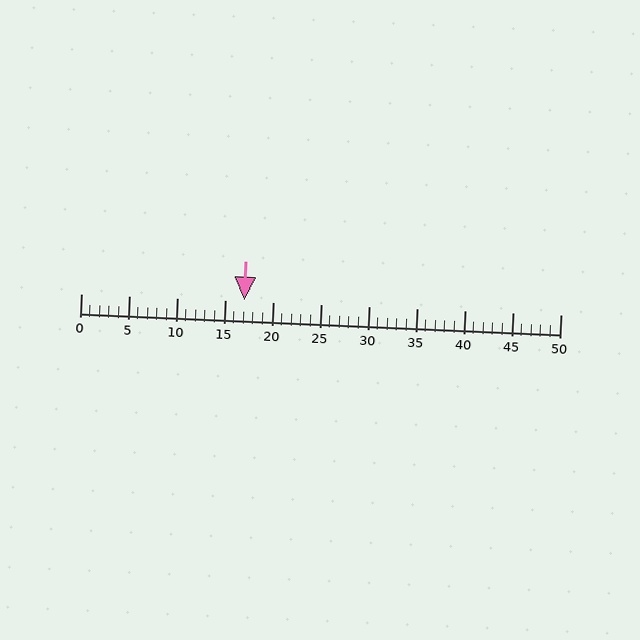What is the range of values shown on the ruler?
The ruler shows values from 0 to 50.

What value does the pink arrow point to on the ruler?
The pink arrow points to approximately 17.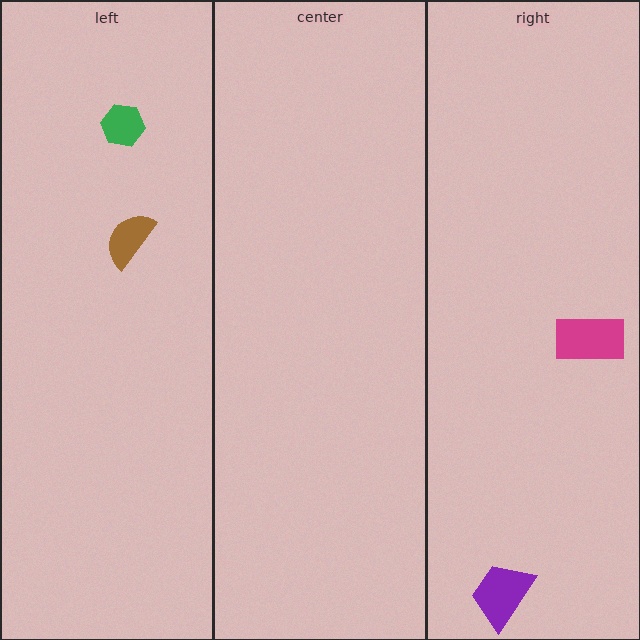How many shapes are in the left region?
2.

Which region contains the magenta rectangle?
The right region.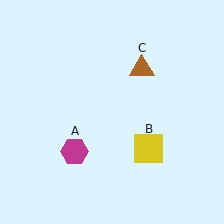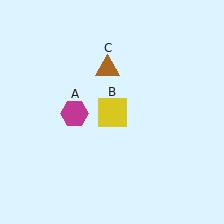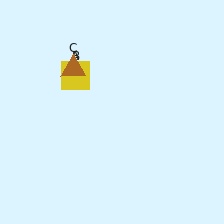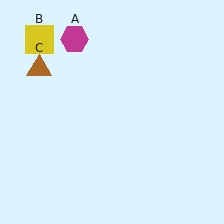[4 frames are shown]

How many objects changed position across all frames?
3 objects changed position: magenta hexagon (object A), yellow square (object B), brown triangle (object C).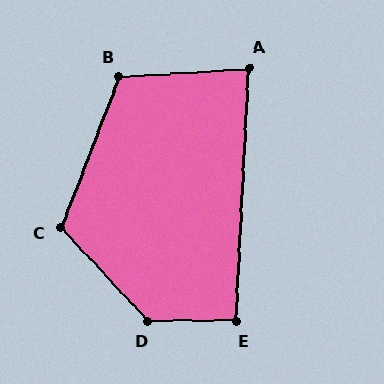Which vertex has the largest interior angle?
D, at approximately 133 degrees.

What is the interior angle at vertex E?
Approximately 93 degrees (approximately right).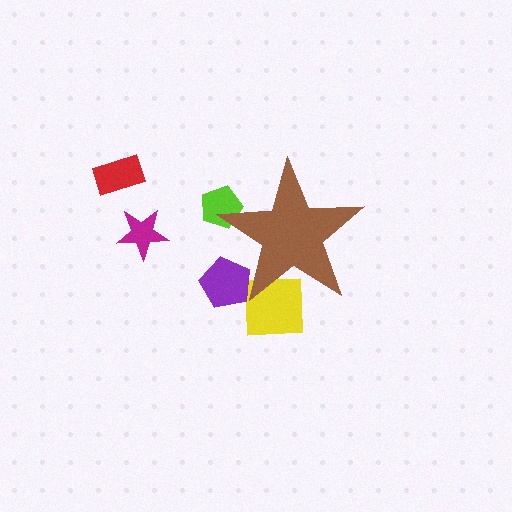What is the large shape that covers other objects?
A brown star.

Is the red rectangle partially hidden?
No, the red rectangle is fully visible.